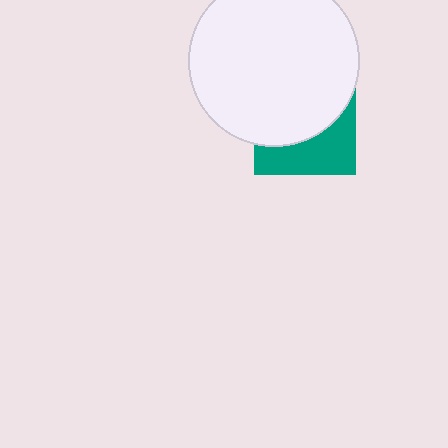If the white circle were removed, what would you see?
You would see the complete teal square.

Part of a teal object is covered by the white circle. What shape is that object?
It is a square.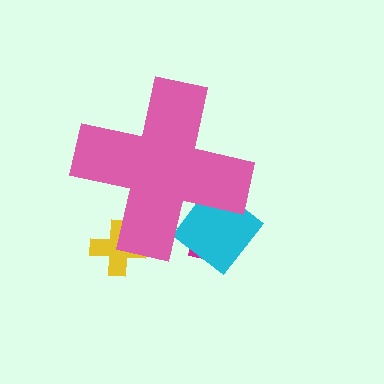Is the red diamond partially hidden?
Yes, the red diamond is partially hidden behind the pink cross.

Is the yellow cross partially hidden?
Yes, the yellow cross is partially hidden behind the pink cross.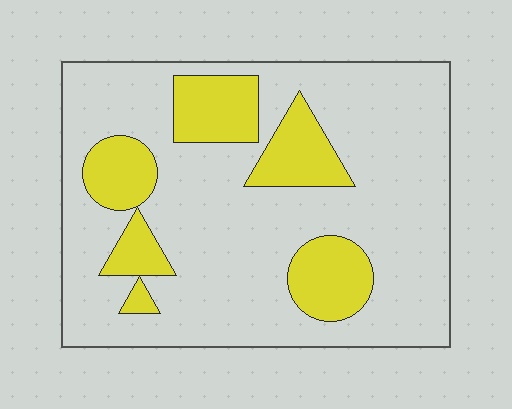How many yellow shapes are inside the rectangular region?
6.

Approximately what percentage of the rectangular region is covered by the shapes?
Approximately 25%.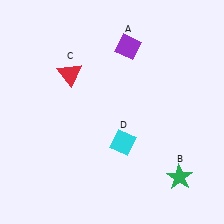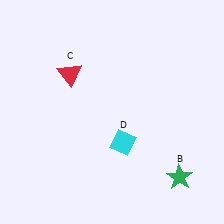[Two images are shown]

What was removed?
The purple diamond (A) was removed in Image 2.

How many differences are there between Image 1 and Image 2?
There is 1 difference between the two images.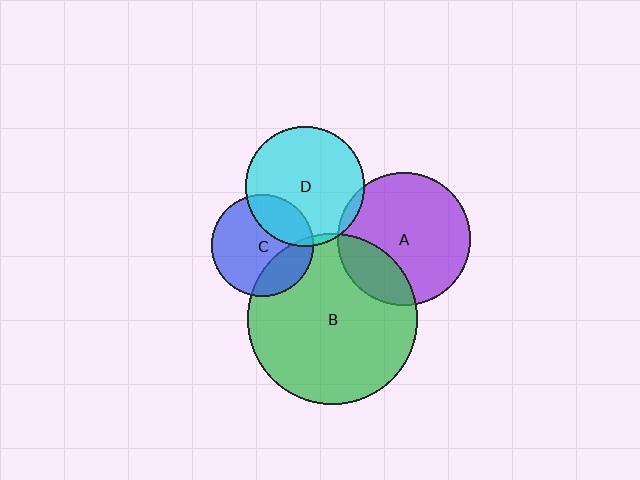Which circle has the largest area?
Circle B (green).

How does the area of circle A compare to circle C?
Approximately 1.7 times.